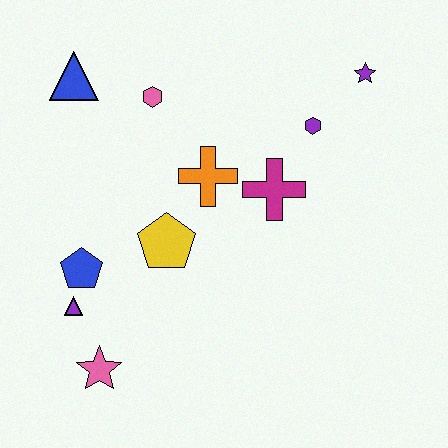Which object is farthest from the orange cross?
The pink star is farthest from the orange cross.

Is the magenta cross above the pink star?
Yes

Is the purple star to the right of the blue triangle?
Yes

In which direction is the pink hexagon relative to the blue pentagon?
The pink hexagon is above the blue pentagon.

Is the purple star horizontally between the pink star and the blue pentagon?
No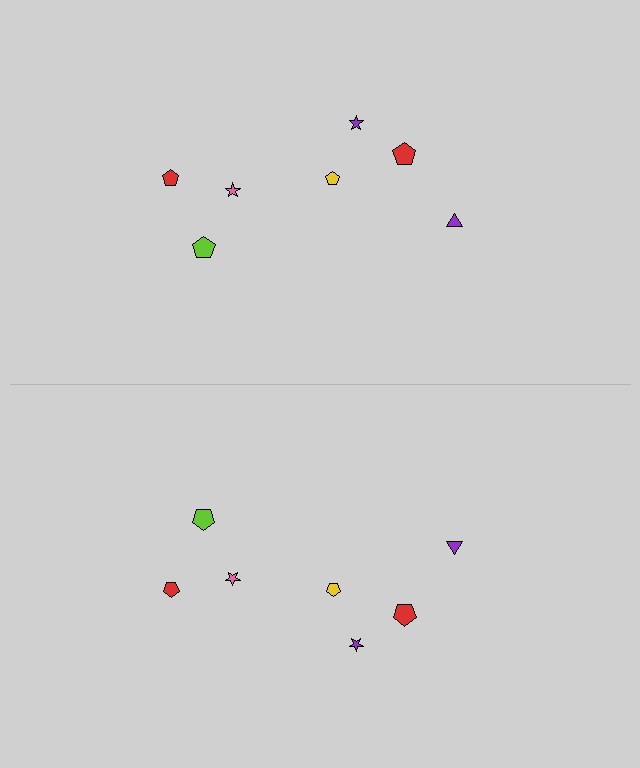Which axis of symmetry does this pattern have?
The pattern has a horizontal axis of symmetry running through the center of the image.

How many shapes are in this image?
There are 14 shapes in this image.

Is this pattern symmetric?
Yes, this pattern has bilateral (reflection) symmetry.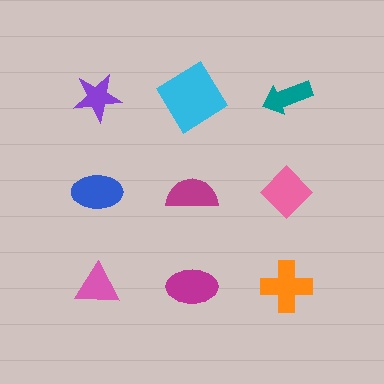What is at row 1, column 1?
A purple star.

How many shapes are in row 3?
3 shapes.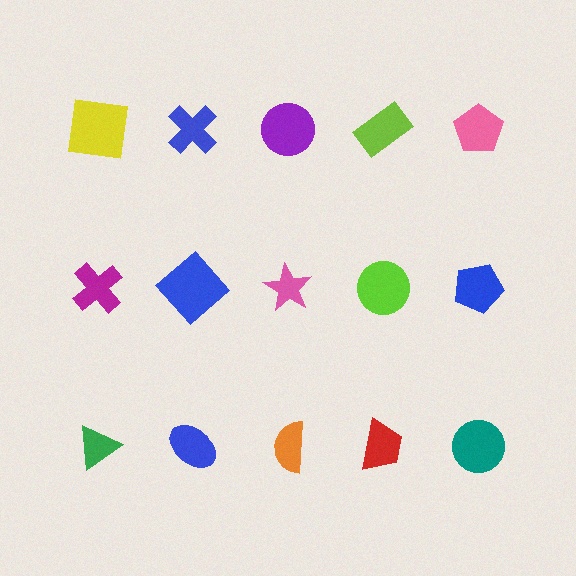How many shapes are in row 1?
5 shapes.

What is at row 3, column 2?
A blue ellipse.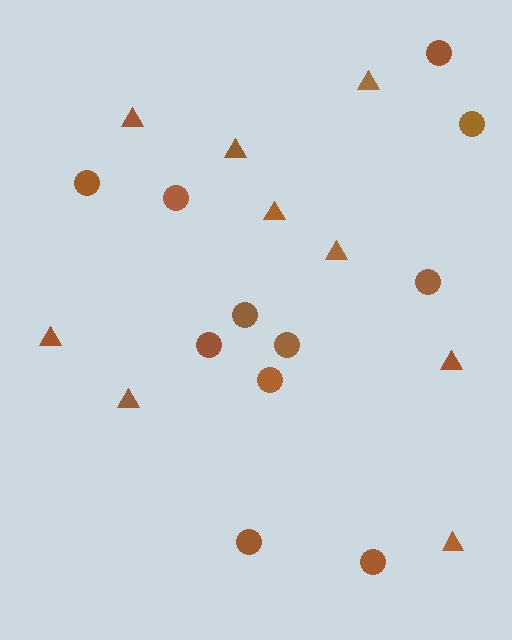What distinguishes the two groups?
There are 2 groups: one group of triangles (9) and one group of circles (11).